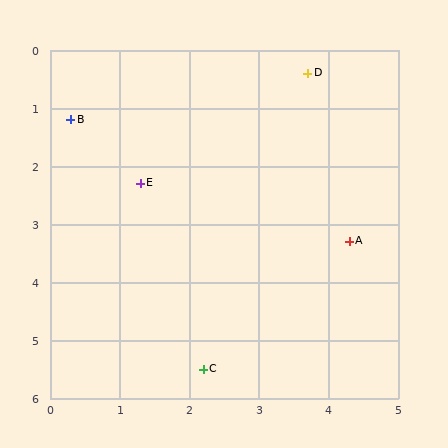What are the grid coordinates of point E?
Point E is at approximately (1.3, 2.3).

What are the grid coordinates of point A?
Point A is at approximately (4.3, 3.3).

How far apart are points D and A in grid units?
Points D and A are about 3.0 grid units apart.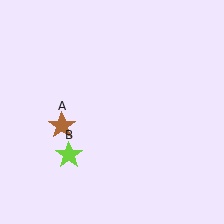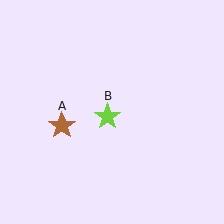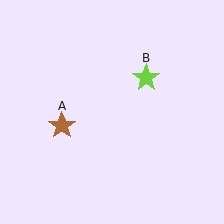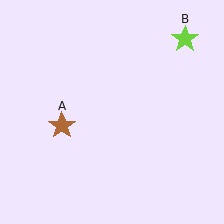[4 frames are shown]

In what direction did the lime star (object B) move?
The lime star (object B) moved up and to the right.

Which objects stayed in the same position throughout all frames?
Brown star (object A) remained stationary.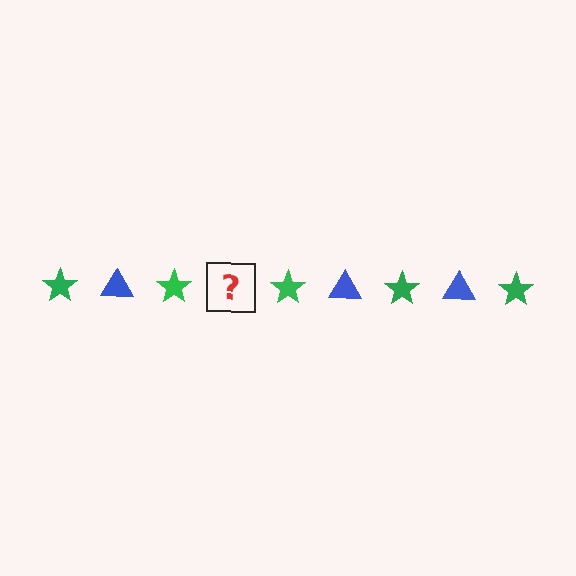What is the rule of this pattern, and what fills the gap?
The rule is that the pattern alternates between green star and blue triangle. The gap should be filled with a blue triangle.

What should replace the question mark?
The question mark should be replaced with a blue triangle.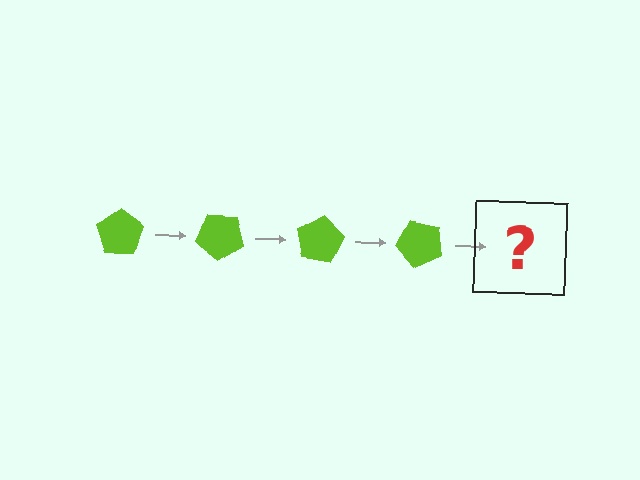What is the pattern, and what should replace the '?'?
The pattern is that the pentagon rotates 40 degrees each step. The '?' should be a lime pentagon rotated 160 degrees.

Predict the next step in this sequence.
The next step is a lime pentagon rotated 160 degrees.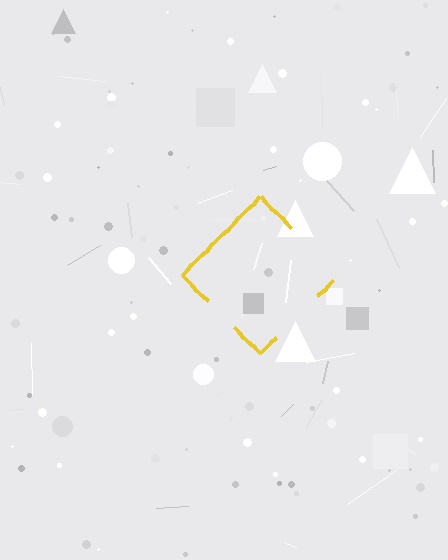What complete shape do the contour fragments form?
The contour fragments form a diamond.